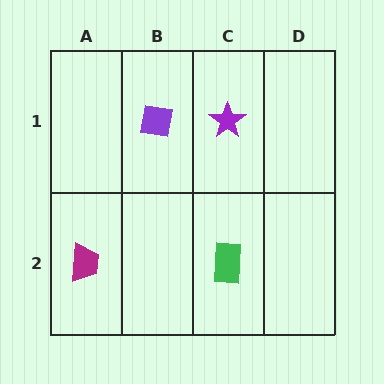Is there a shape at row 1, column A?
No, that cell is empty.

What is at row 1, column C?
A purple star.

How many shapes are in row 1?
2 shapes.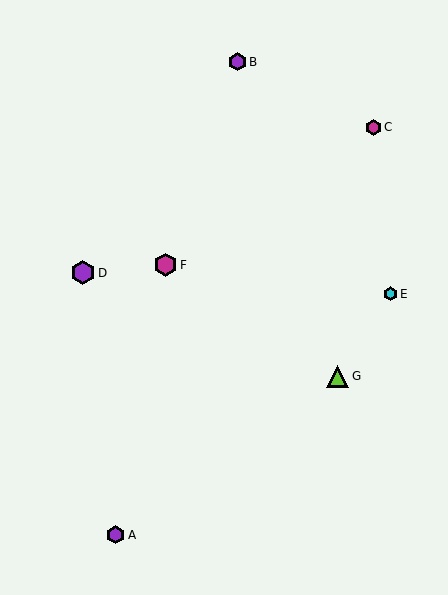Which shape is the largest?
The purple hexagon (labeled D) is the largest.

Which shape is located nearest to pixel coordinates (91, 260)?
The purple hexagon (labeled D) at (83, 273) is nearest to that location.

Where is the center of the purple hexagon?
The center of the purple hexagon is at (83, 273).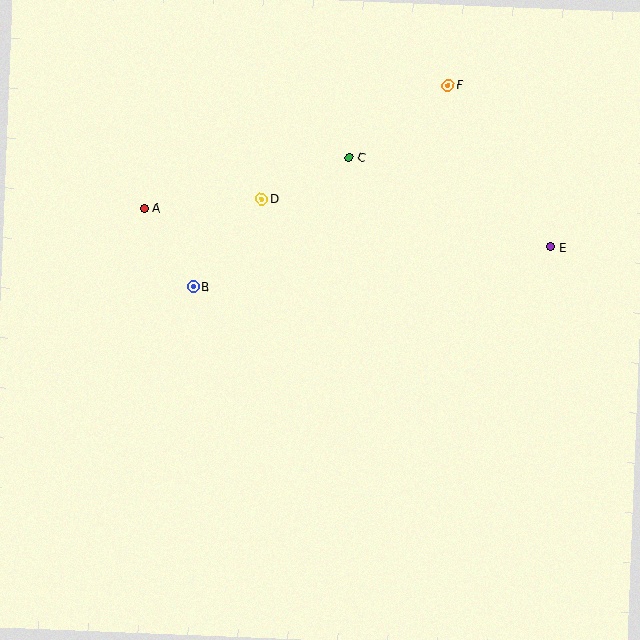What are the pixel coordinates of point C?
Point C is at (349, 157).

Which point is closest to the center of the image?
Point B at (194, 287) is closest to the center.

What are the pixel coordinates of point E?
Point E is at (551, 247).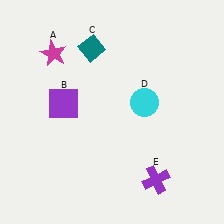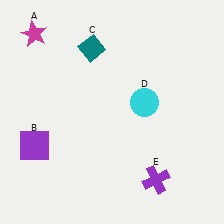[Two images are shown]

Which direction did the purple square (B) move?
The purple square (B) moved down.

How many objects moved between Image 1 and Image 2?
2 objects moved between the two images.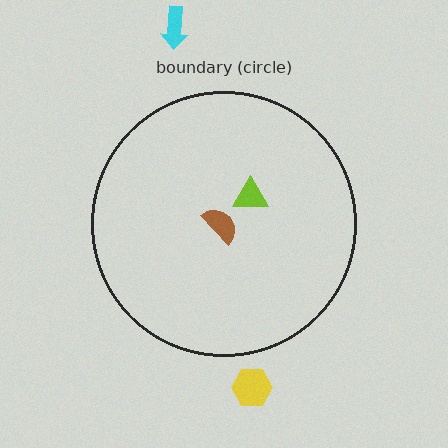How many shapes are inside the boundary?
2 inside, 2 outside.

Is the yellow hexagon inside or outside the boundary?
Outside.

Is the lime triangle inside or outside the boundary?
Inside.